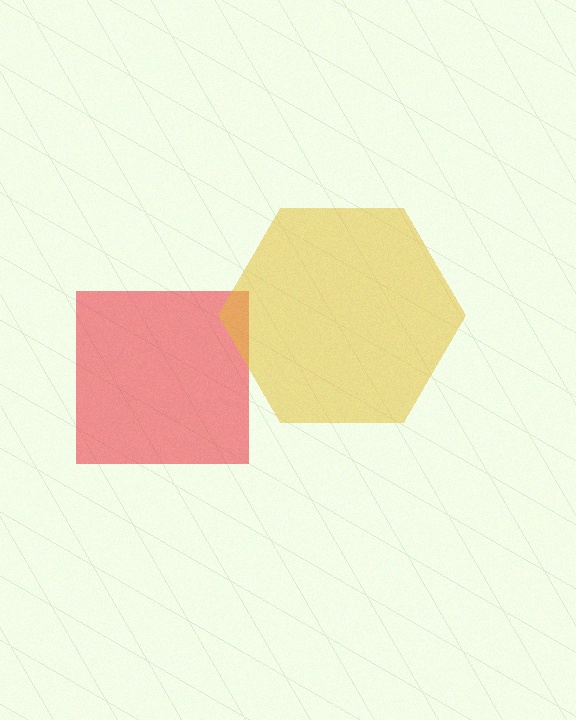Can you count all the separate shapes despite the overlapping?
Yes, there are 2 separate shapes.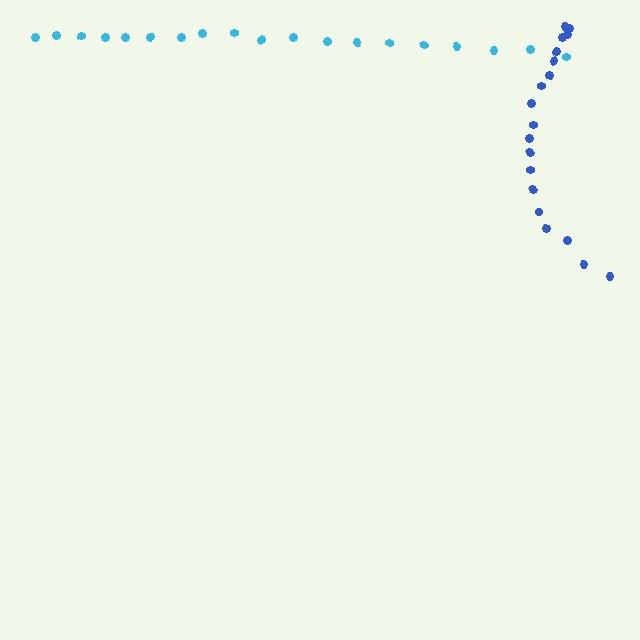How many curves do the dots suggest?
There are 2 distinct paths.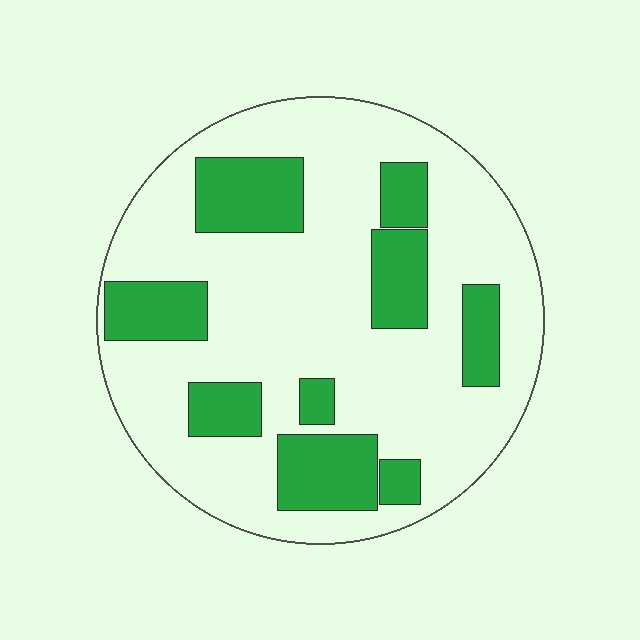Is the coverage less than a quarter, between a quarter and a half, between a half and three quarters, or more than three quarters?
Between a quarter and a half.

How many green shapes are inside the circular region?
9.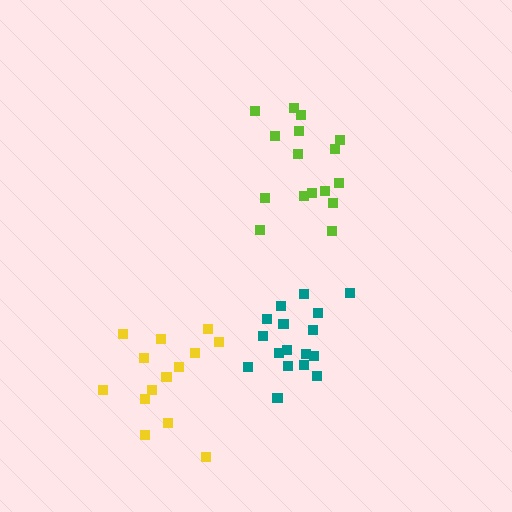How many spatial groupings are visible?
There are 3 spatial groupings.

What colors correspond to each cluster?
The clusters are colored: yellow, lime, teal.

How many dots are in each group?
Group 1: 14 dots, Group 2: 16 dots, Group 3: 17 dots (47 total).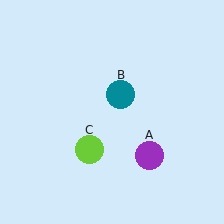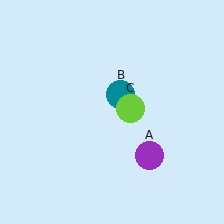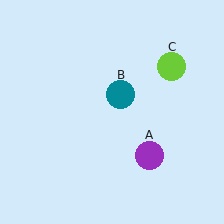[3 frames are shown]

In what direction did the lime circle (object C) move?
The lime circle (object C) moved up and to the right.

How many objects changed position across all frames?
1 object changed position: lime circle (object C).